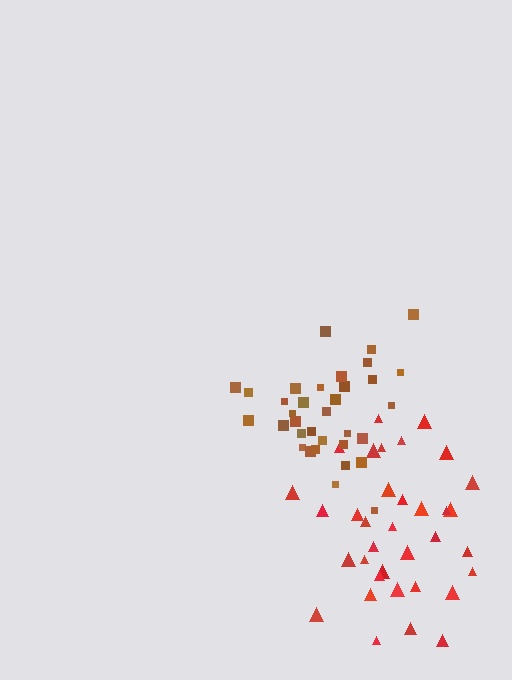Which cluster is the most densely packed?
Brown.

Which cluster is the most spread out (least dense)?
Red.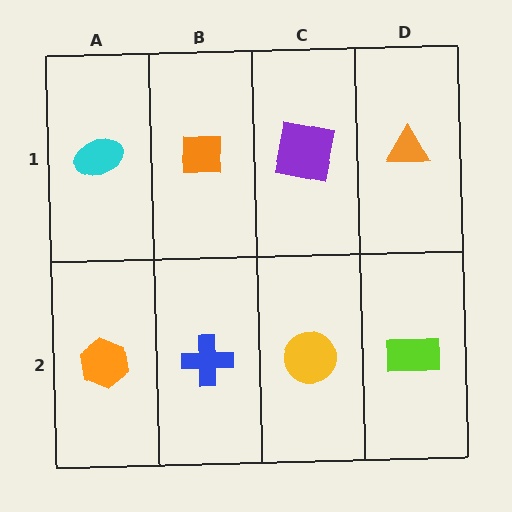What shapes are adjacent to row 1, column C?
A yellow circle (row 2, column C), an orange square (row 1, column B), an orange triangle (row 1, column D).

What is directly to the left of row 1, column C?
An orange square.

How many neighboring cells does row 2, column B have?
3.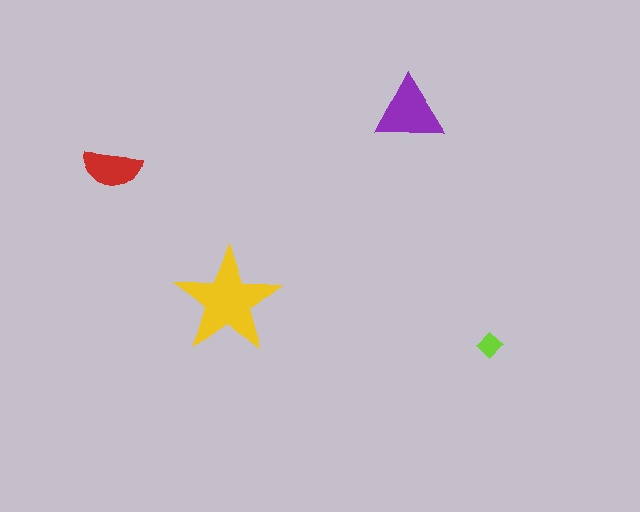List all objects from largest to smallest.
The yellow star, the purple triangle, the red semicircle, the lime diamond.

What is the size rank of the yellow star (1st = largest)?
1st.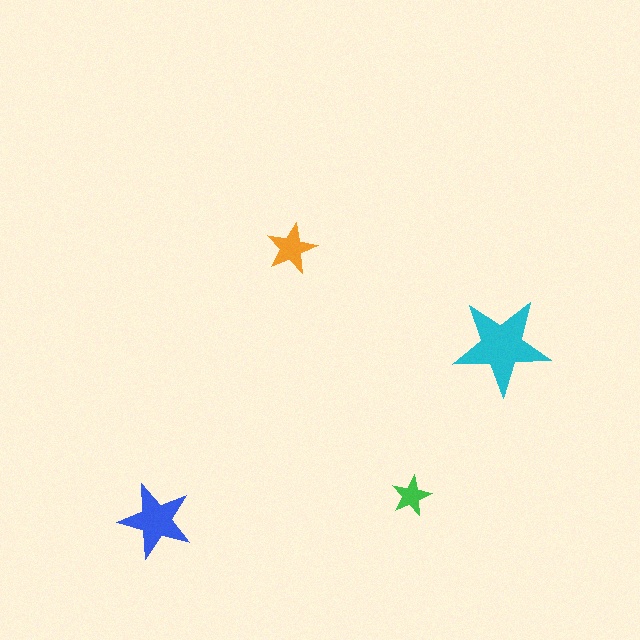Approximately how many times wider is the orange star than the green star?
About 1.5 times wider.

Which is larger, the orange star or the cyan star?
The cyan one.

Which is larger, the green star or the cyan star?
The cyan one.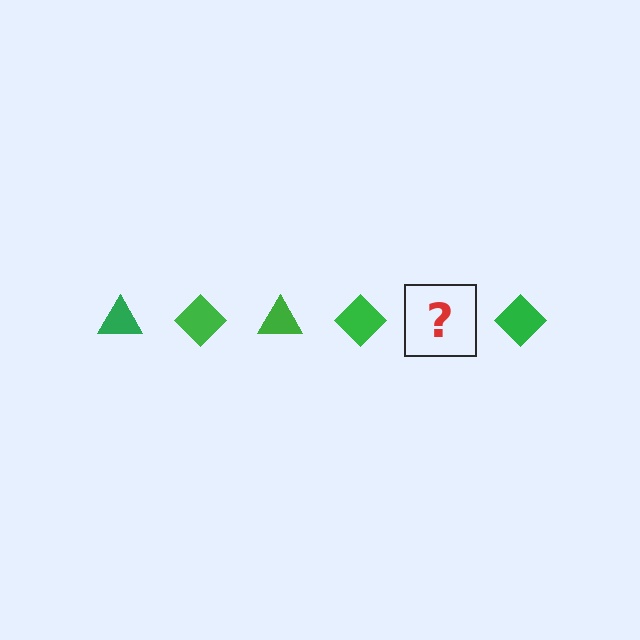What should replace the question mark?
The question mark should be replaced with a green triangle.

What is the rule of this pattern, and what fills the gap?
The rule is that the pattern cycles through triangle, diamond shapes in green. The gap should be filled with a green triangle.